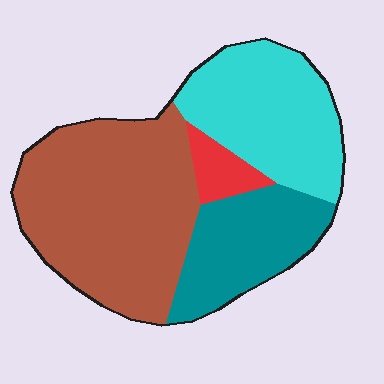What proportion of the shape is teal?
Teal covers roughly 20% of the shape.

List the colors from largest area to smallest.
From largest to smallest: brown, cyan, teal, red.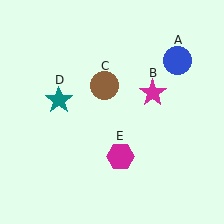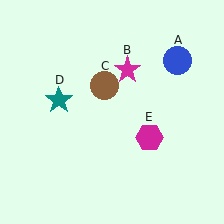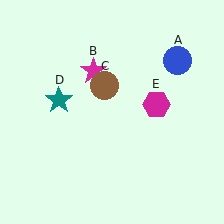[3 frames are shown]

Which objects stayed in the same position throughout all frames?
Blue circle (object A) and brown circle (object C) and teal star (object D) remained stationary.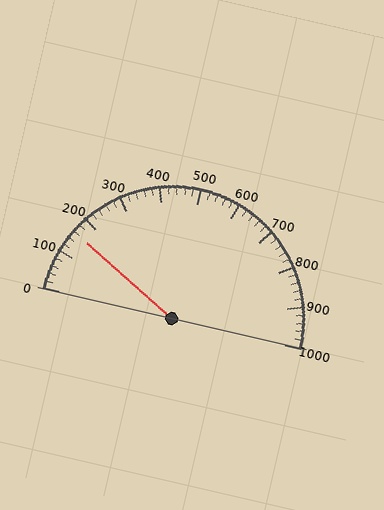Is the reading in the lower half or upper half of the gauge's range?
The reading is in the lower half of the range (0 to 1000).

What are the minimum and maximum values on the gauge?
The gauge ranges from 0 to 1000.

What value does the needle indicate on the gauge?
The needle indicates approximately 160.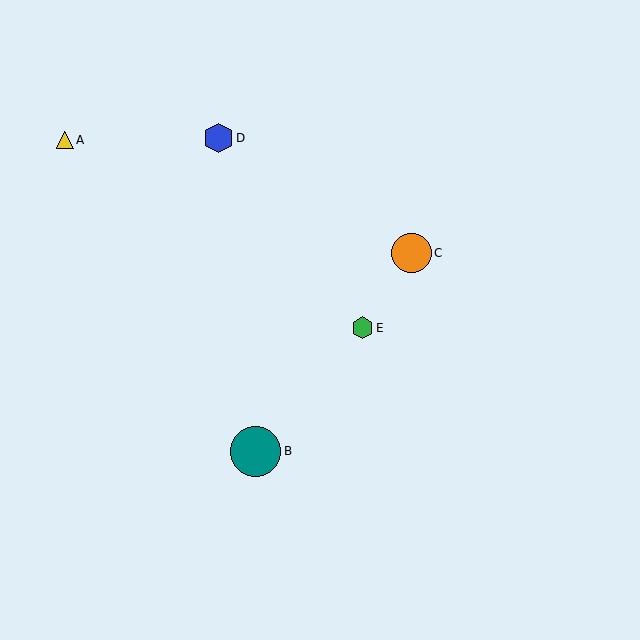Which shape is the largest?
The teal circle (labeled B) is the largest.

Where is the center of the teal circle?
The center of the teal circle is at (256, 451).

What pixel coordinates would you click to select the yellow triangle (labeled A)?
Click at (65, 140) to select the yellow triangle A.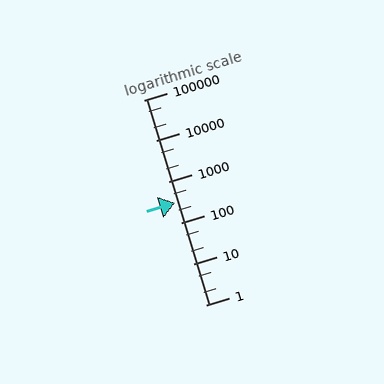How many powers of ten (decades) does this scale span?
The scale spans 5 decades, from 1 to 100000.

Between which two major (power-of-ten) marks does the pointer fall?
The pointer is between 100 and 1000.